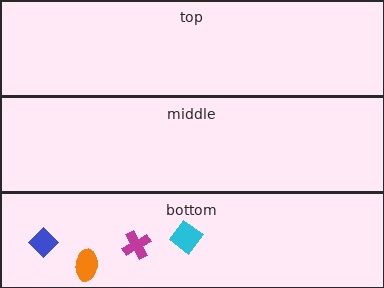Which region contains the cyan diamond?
The bottom region.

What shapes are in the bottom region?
The orange ellipse, the magenta cross, the cyan diamond, the blue diamond.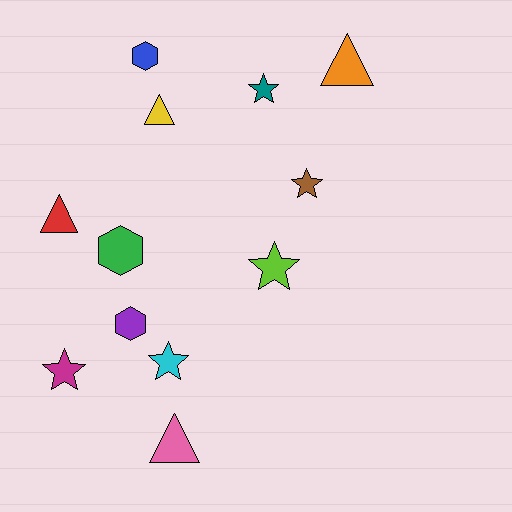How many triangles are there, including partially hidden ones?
There are 4 triangles.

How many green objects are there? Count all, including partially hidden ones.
There is 1 green object.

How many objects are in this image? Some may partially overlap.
There are 12 objects.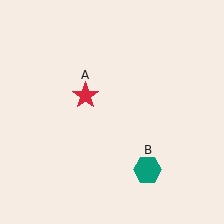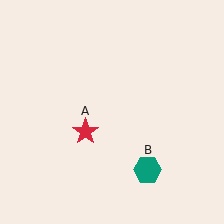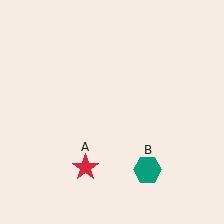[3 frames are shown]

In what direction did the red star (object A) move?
The red star (object A) moved down.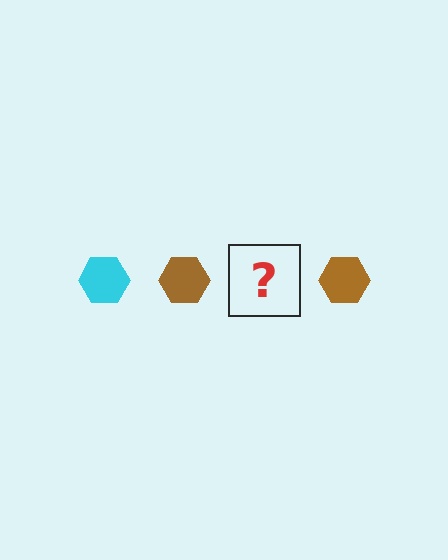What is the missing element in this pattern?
The missing element is a cyan hexagon.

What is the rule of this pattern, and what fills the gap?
The rule is that the pattern cycles through cyan, brown hexagons. The gap should be filled with a cyan hexagon.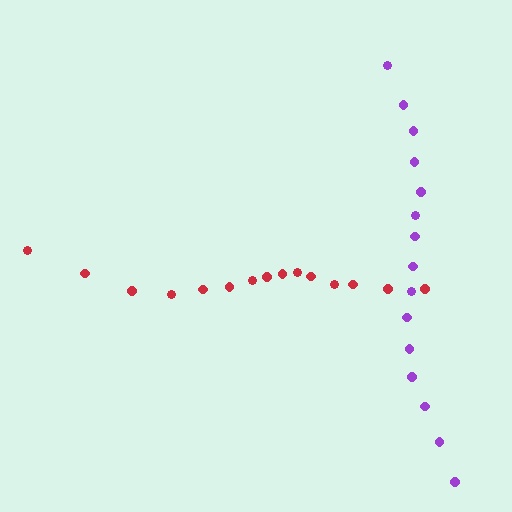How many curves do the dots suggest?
There are 2 distinct paths.